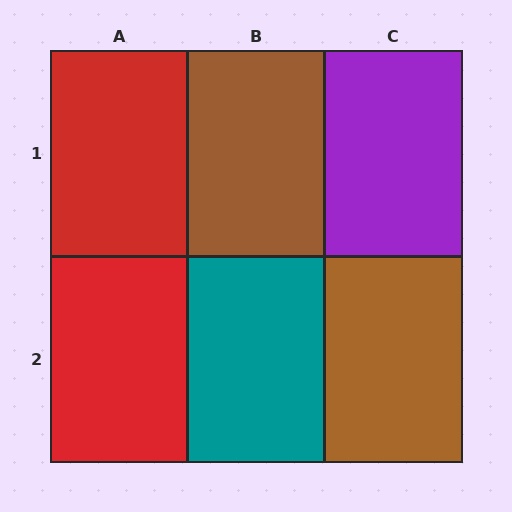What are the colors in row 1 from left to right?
Red, brown, purple.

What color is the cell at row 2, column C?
Brown.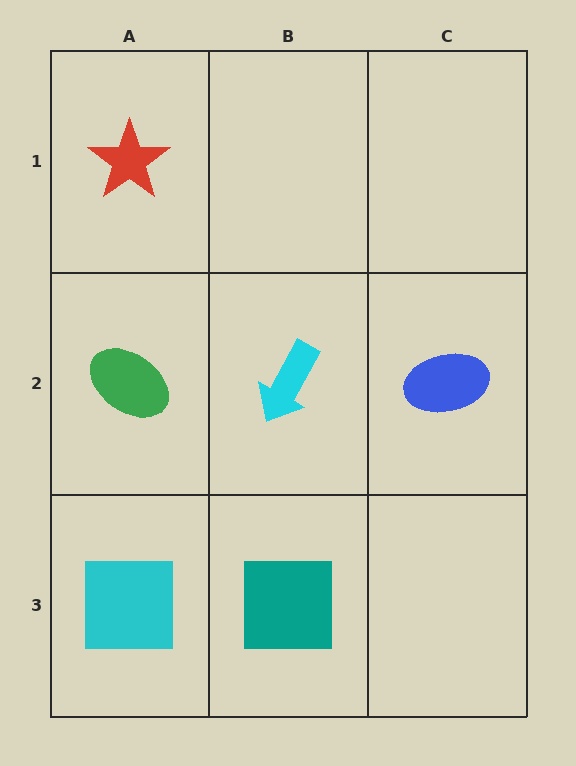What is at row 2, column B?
A cyan arrow.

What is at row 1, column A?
A red star.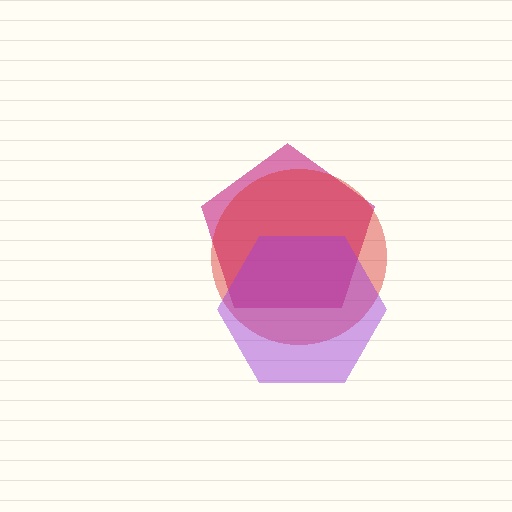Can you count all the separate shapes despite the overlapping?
Yes, there are 3 separate shapes.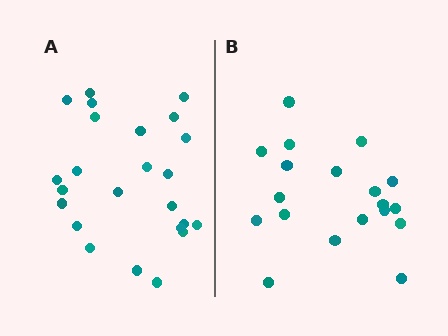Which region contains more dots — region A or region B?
Region A (the left region) has more dots.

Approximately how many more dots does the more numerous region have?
Region A has about 5 more dots than region B.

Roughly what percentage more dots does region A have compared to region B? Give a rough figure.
About 25% more.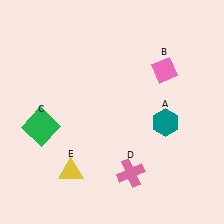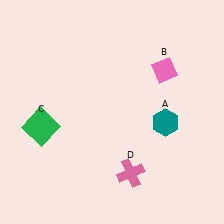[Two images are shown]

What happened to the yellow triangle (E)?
The yellow triangle (E) was removed in Image 2. It was in the bottom-left area of Image 1.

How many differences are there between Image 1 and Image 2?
There is 1 difference between the two images.